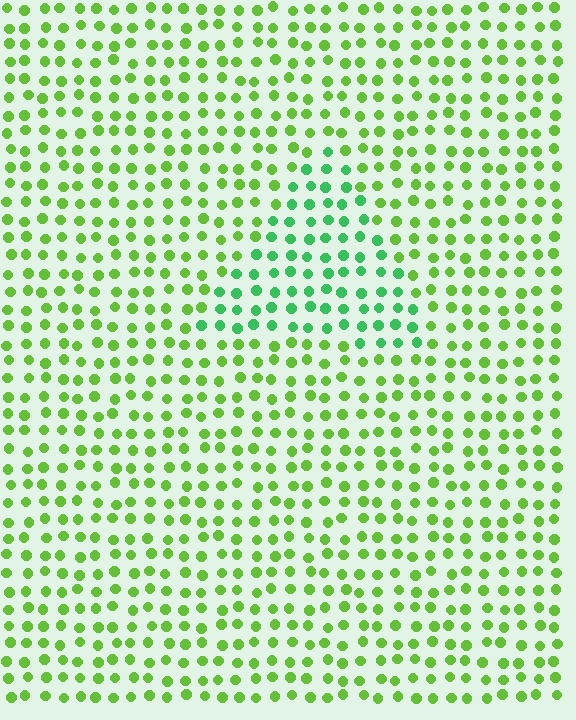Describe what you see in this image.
The image is filled with small lime elements in a uniform arrangement. A triangle-shaped region is visible where the elements are tinted to a slightly different hue, forming a subtle color boundary.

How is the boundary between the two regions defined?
The boundary is defined purely by a slight shift in hue (about 36 degrees). Spacing, size, and orientation are identical on both sides.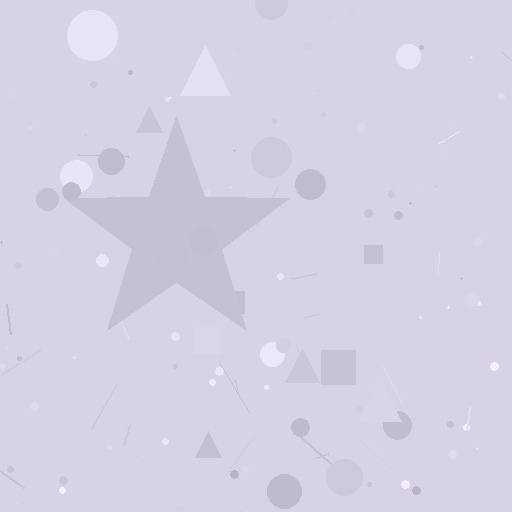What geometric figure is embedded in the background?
A star is embedded in the background.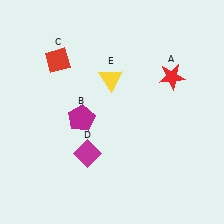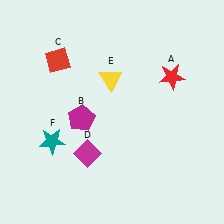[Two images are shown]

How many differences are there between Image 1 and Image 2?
There is 1 difference between the two images.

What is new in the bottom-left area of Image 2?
A teal star (F) was added in the bottom-left area of Image 2.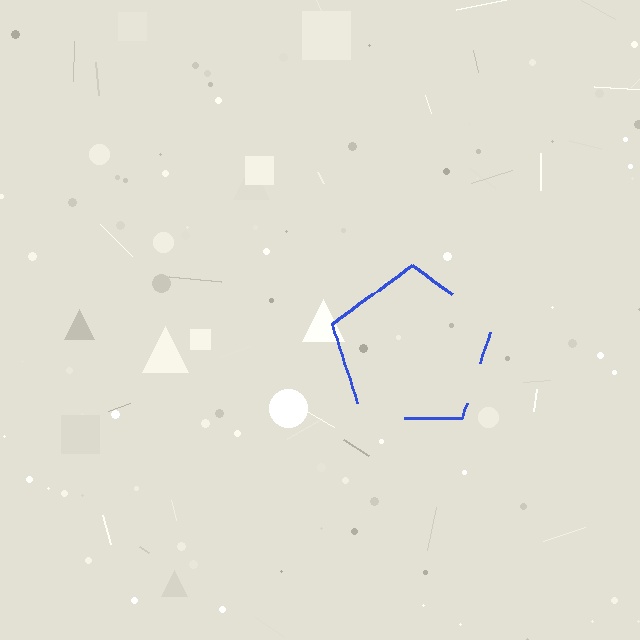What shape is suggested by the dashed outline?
The dashed outline suggests a pentagon.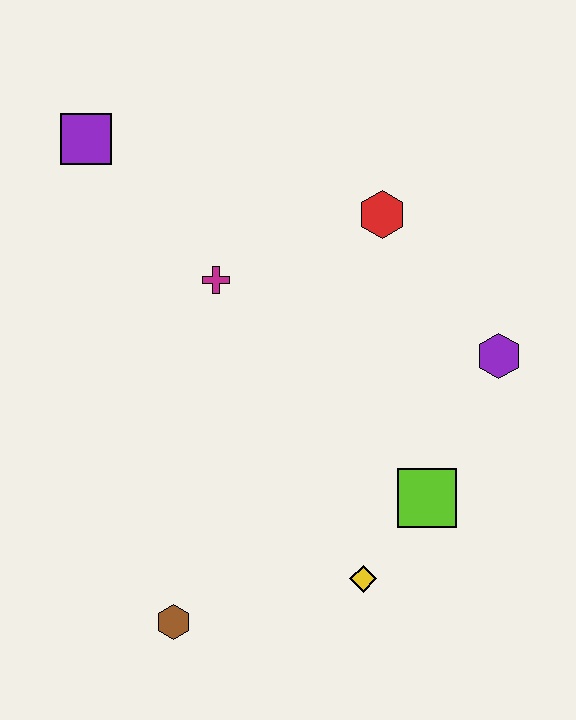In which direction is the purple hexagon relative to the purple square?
The purple hexagon is to the right of the purple square.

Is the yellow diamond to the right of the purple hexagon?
No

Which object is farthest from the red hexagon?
The brown hexagon is farthest from the red hexagon.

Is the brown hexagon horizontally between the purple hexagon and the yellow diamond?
No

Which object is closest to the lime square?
The yellow diamond is closest to the lime square.